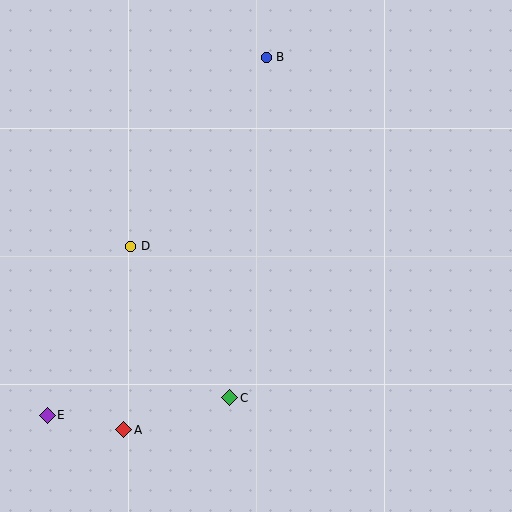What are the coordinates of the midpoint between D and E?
The midpoint between D and E is at (89, 331).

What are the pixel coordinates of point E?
Point E is at (47, 415).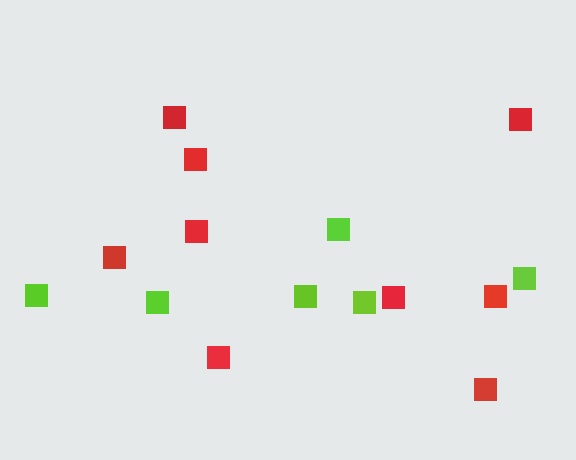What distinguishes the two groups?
There are 2 groups: one group of red squares (9) and one group of lime squares (6).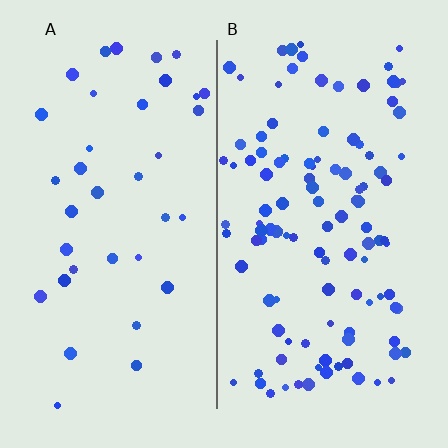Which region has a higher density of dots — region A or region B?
B (the right).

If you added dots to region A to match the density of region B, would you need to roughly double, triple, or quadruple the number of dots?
Approximately triple.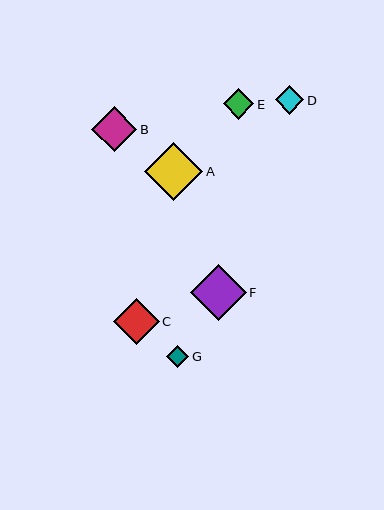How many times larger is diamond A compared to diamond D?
Diamond A is approximately 2.1 times the size of diamond D.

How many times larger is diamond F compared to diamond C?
Diamond F is approximately 1.2 times the size of diamond C.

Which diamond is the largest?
Diamond A is the largest with a size of approximately 58 pixels.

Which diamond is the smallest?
Diamond G is the smallest with a size of approximately 22 pixels.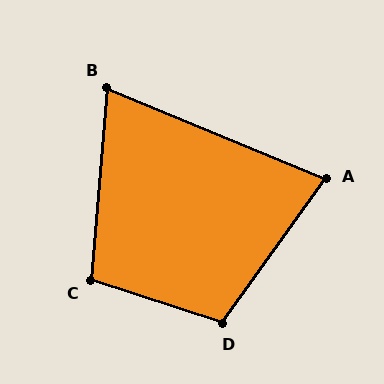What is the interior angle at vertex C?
Approximately 103 degrees (obtuse).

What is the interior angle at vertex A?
Approximately 77 degrees (acute).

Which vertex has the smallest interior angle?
B, at approximately 72 degrees.